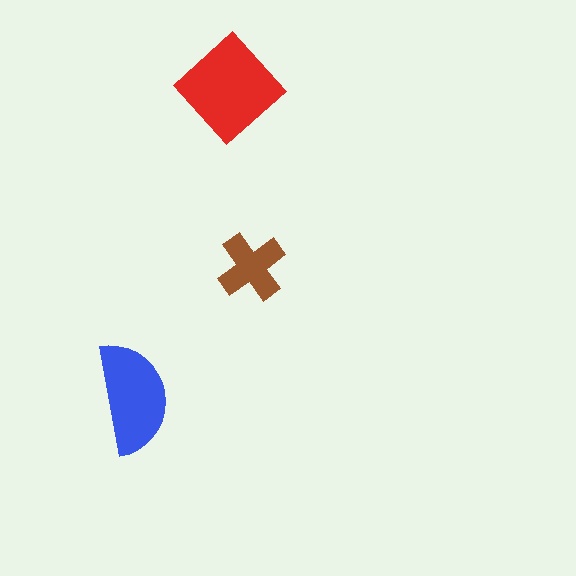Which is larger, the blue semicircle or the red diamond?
The red diamond.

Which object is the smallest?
The brown cross.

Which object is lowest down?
The blue semicircle is bottommost.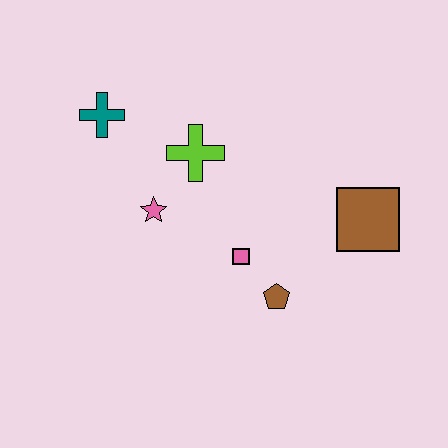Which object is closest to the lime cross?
The pink star is closest to the lime cross.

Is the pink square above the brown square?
No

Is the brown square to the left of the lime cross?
No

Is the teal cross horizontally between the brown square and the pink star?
No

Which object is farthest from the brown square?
The teal cross is farthest from the brown square.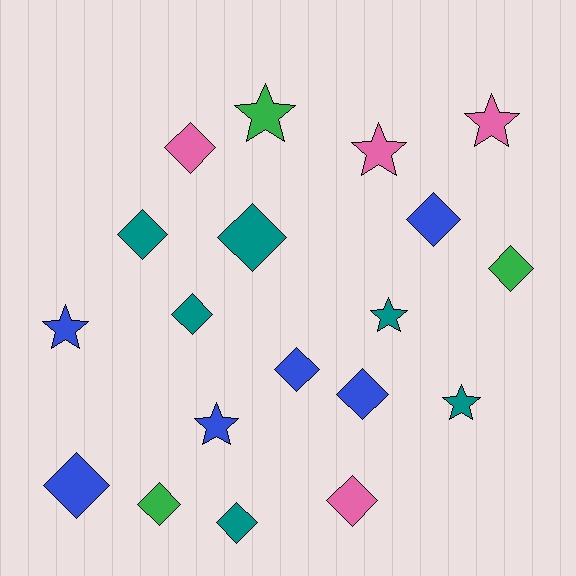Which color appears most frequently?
Blue, with 6 objects.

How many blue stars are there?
There are 2 blue stars.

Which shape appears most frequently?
Diamond, with 12 objects.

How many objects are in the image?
There are 19 objects.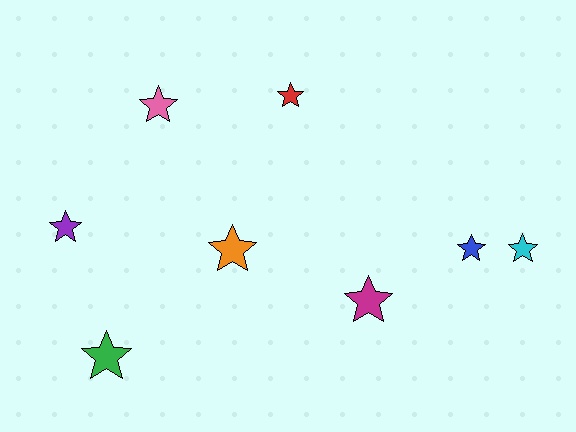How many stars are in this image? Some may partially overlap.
There are 8 stars.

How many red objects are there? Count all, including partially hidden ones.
There is 1 red object.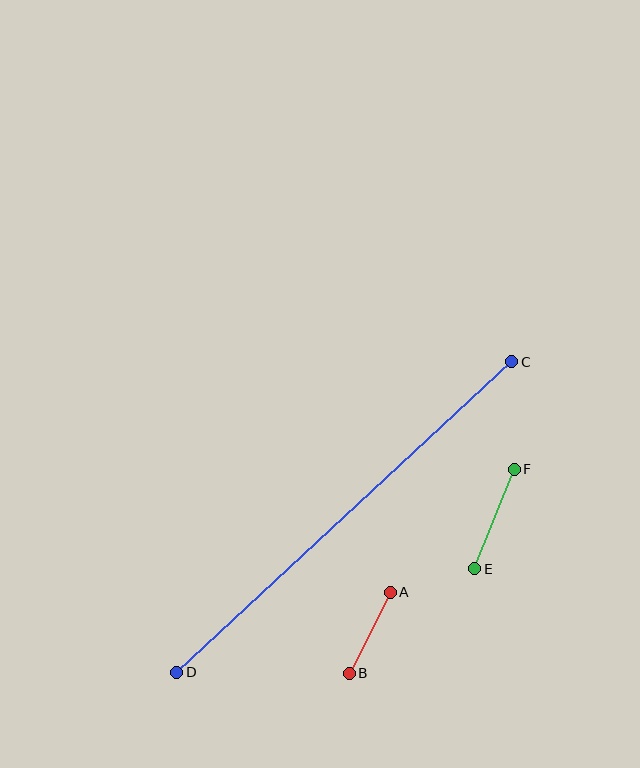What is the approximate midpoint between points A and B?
The midpoint is at approximately (370, 633) pixels.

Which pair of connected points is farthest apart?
Points C and D are farthest apart.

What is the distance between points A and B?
The distance is approximately 91 pixels.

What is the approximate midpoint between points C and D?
The midpoint is at approximately (344, 517) pixels.